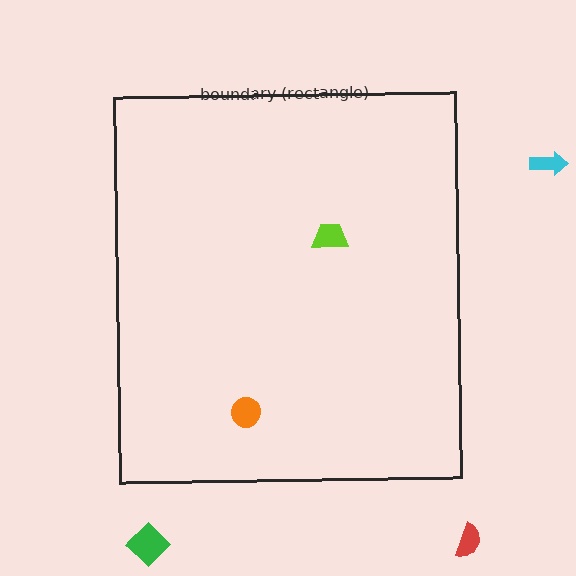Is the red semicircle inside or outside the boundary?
Outside.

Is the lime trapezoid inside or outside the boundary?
Inside.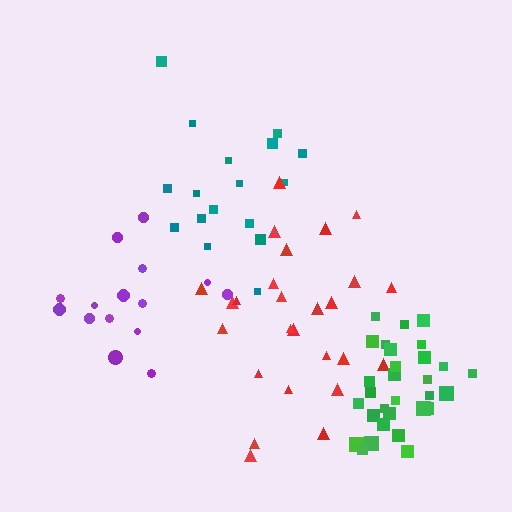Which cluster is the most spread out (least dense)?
Red.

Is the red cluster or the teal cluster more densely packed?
Teal.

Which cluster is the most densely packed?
Green.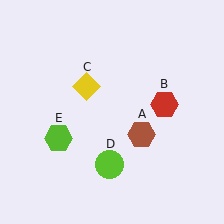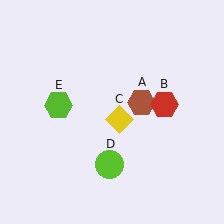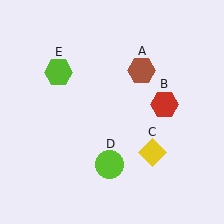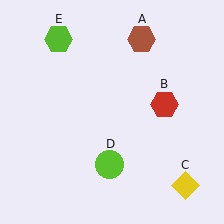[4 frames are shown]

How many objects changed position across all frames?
3 objects changed position: brown hexagon (object A), yellow diamond (object C), lime hexagon (object E).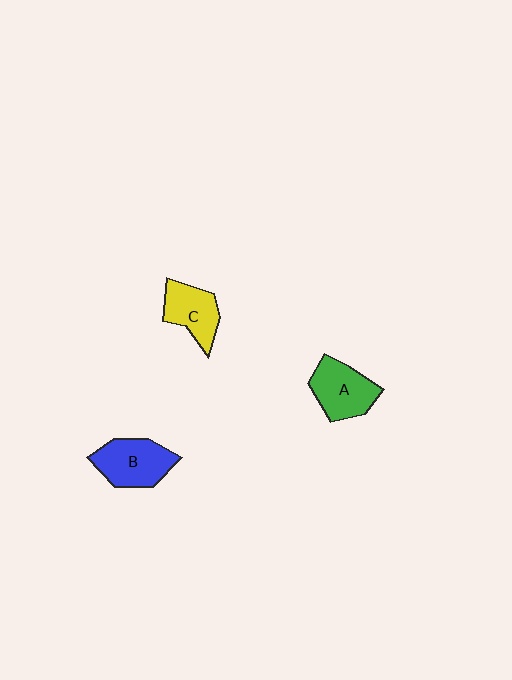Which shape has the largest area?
Shape B (blue).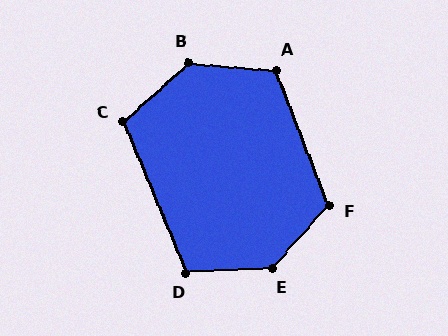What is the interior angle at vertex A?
Approximately 116 degrees (obtuse).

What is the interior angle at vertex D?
Approximately 110 degrees (obtuse).